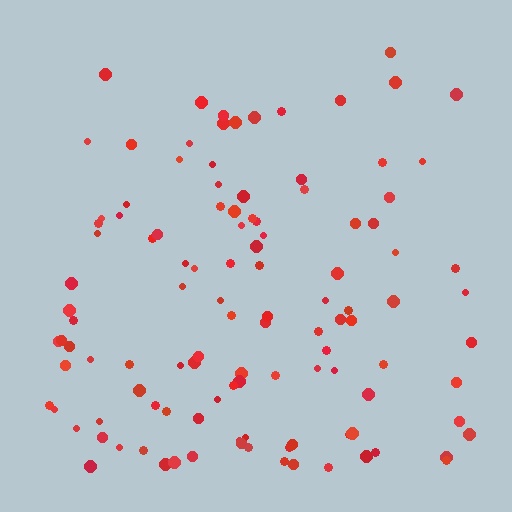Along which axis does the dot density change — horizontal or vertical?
Vertical.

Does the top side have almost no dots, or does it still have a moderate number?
Still a moderate number, just noticeably fewer than the bottom.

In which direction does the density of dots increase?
From top to bottom, with the bottom side densest.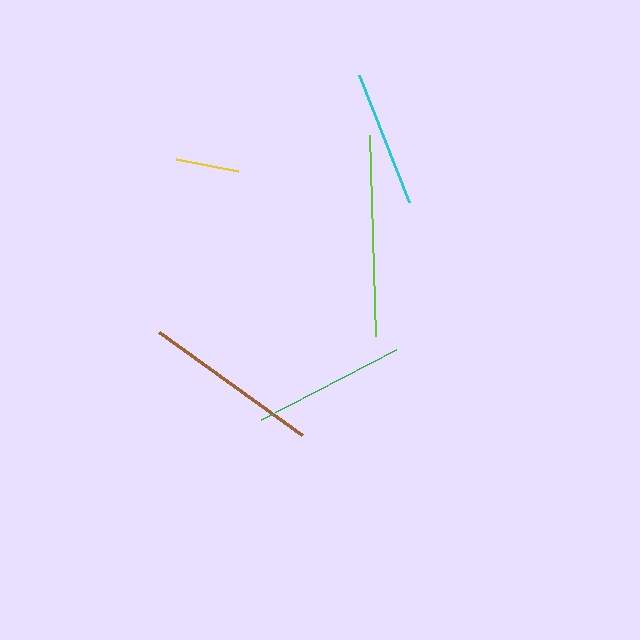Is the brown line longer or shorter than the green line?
The brown line is longer than the green line.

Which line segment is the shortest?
The yellow line is the shortest at approximately 63 pixels.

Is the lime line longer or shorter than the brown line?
The lime line is longer than the brown line.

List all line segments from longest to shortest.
From longest to shortest: lime, brown, green, cyan, yellow.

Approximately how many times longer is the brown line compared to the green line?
The brown line is approximately 1.2 times the length of the green line.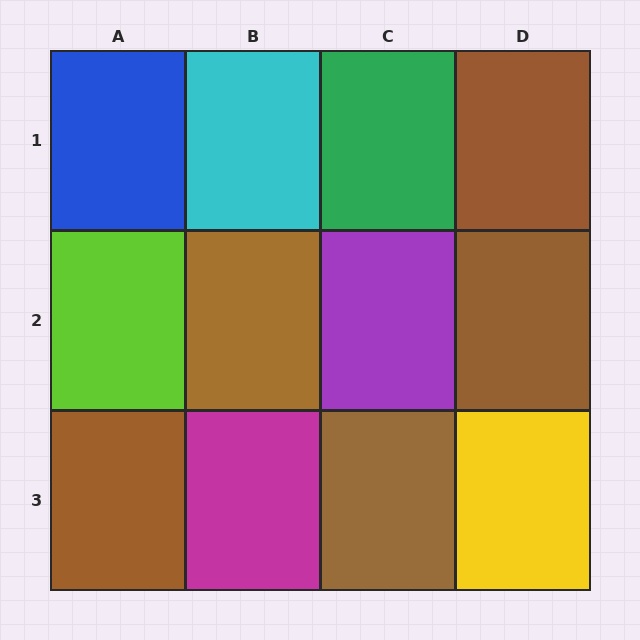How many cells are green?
1 cell is green.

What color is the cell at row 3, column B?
Magenta.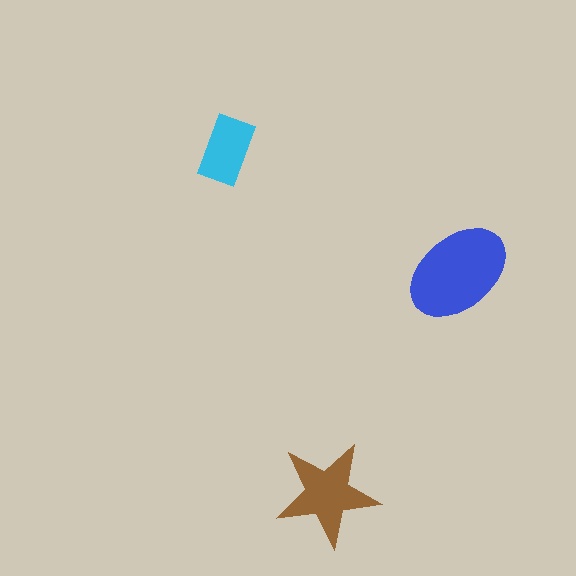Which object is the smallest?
The cyan rectangle.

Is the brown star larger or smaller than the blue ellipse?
Smaller.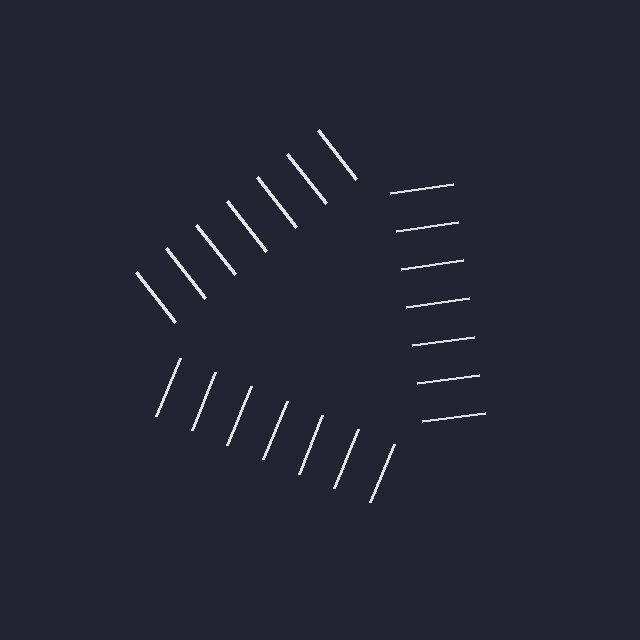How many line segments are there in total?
21 — 7 along each of the 3 edges.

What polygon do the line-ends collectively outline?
An illusory triangle — the line segments terminate on its edges but no continuous stroke is drawn.